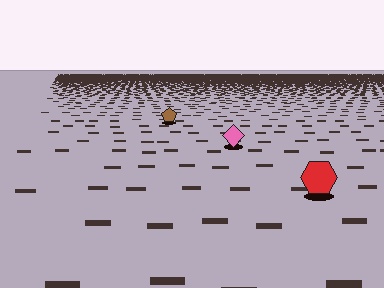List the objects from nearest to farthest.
From nearest to farthest: the red hexagon, the pink diamond, the brown pentagon.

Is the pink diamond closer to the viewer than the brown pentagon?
Yes. The pink diamond is closer — you can tell from the texture gradient: the ground texture is coarser near it.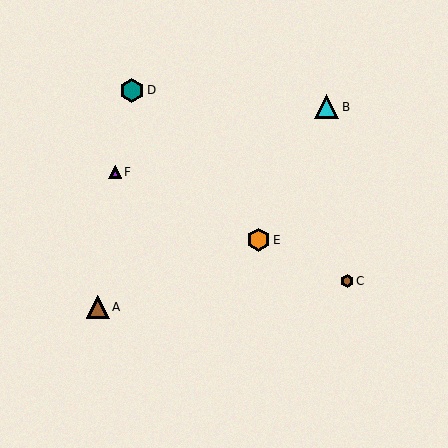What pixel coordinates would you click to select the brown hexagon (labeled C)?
Click at (347, 281) to select the brown hexagon C.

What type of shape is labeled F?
Shape F is a purple triangle.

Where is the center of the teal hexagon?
The center of the teal hexagon is at (132, 90).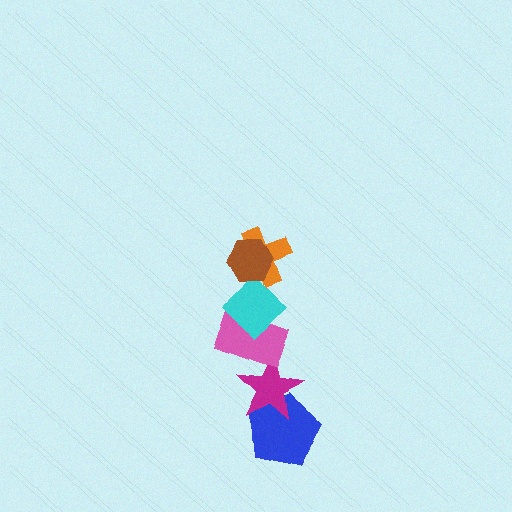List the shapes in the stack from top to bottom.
From top to bottom: the brown hexagon, the orange cross, the cyan diamond, the pink rectangle, the magenta star, the blue pentagon.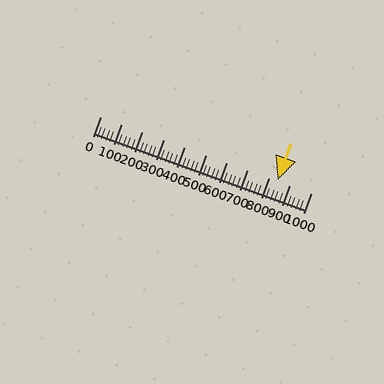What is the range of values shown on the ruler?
The ruler shows values from 0 to 1000.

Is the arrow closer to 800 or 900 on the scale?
The arrow is closer to 800.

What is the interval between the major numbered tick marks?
The major tick marks are spaced 100 units apart.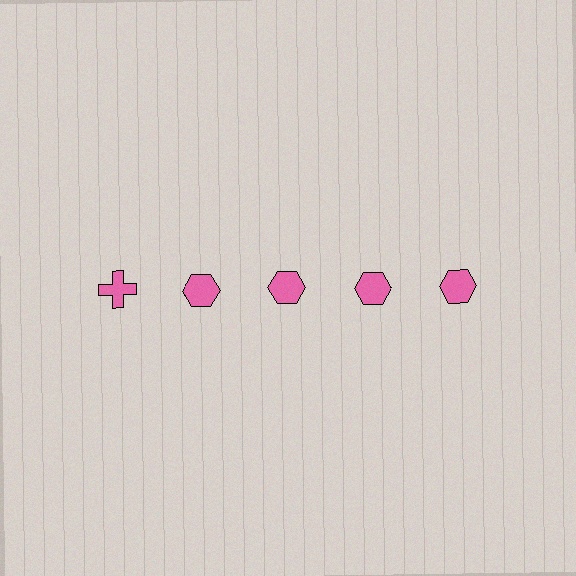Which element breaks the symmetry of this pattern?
The pink cross in the top row, leftmost column breaks the symmetry. All other shapes are pink hexagons.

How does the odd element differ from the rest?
It has a different shape: cross instead of hexagon.